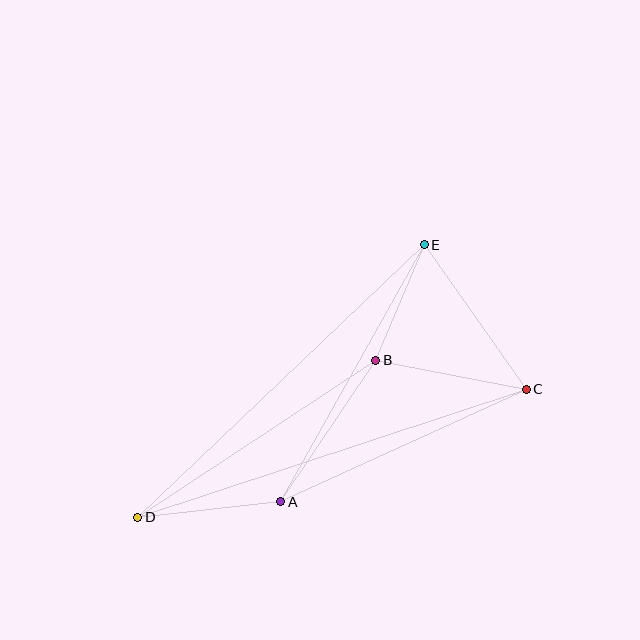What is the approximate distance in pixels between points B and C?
The distance between B and C is approximately 153 pixels.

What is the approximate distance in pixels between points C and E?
The distance between C and E is approximately 177 pixels.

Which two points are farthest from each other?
Points C and D are farthest from each other.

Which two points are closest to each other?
Points B and E are closest to each other.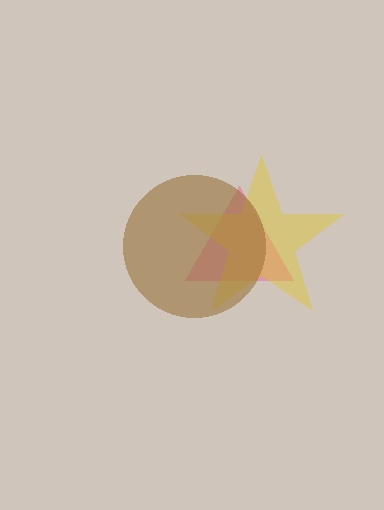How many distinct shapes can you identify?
There are 3 distinct shapes: a pink triangle, a yellow star, a brown circle.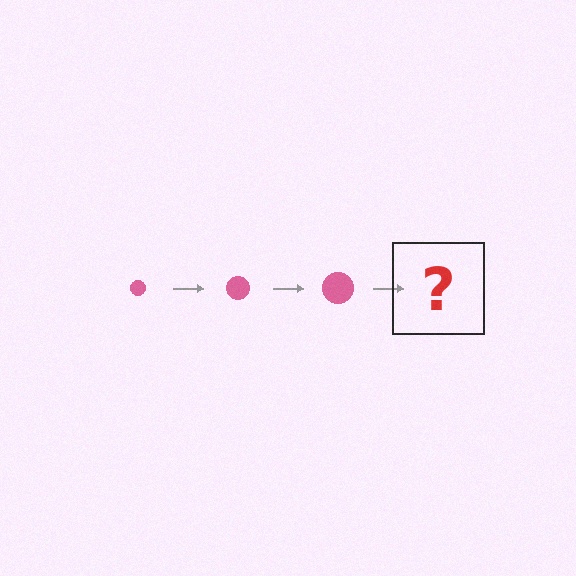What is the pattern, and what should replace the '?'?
The pattern is that the circle gets progressively larger each step. The '?' should be a pink circle, larger than the previous one.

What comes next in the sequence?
The next element should be a pink circle, larger than the previous one.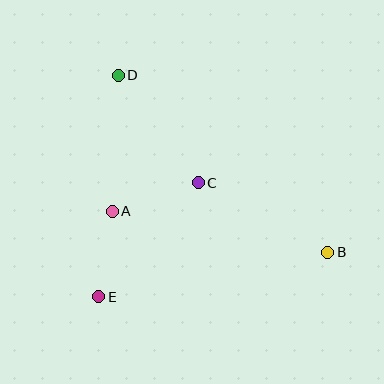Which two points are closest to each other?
Points A and E are closest to each other.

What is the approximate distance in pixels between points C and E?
The distance between C and E is approximately 151 pixels.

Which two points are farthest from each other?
Points B and D are farthest from each other.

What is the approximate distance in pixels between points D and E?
The distance between D and E is approximately 222 pixels.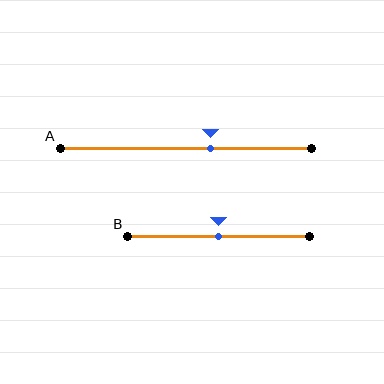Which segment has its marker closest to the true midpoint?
Segment B has its marker closest to the true midpoint.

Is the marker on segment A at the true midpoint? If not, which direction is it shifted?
No, the marker on segment A is shifted to the right by about 10% of the segment length.